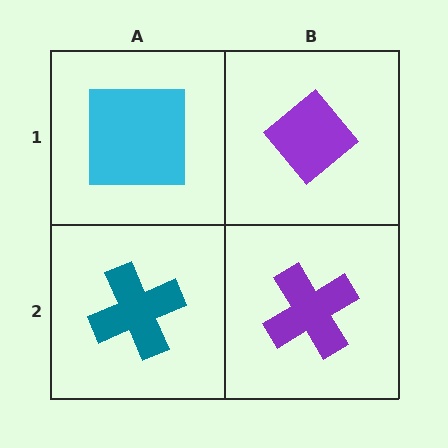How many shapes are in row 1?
2 shapes.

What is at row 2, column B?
A purple cross.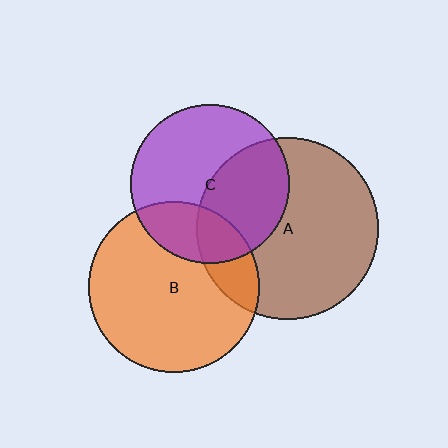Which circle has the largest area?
Circle A (brown).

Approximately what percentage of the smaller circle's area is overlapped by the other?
Approximately 25%.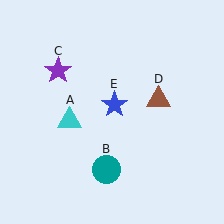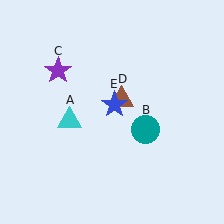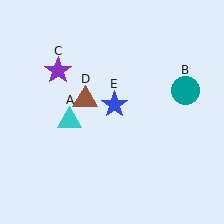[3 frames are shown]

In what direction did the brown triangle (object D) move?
The brown triangle (object D) moved left.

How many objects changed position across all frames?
2 objects changed position: teal circle (object B), brown triangle (object D).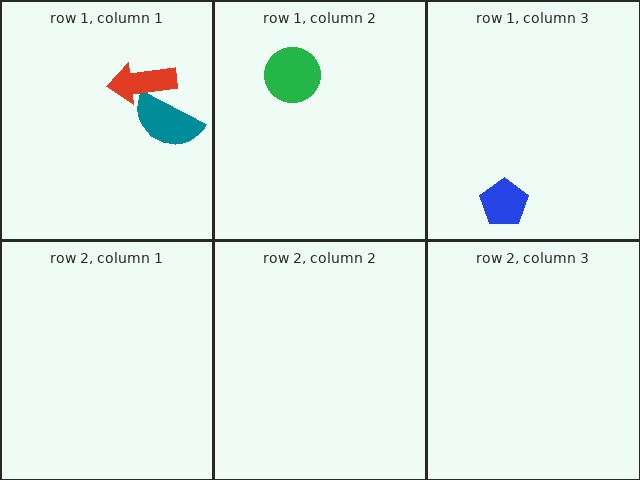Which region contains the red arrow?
The row 1, column 1 region.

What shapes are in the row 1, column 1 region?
The teal semicircle, the red arrow.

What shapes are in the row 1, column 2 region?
The green circle.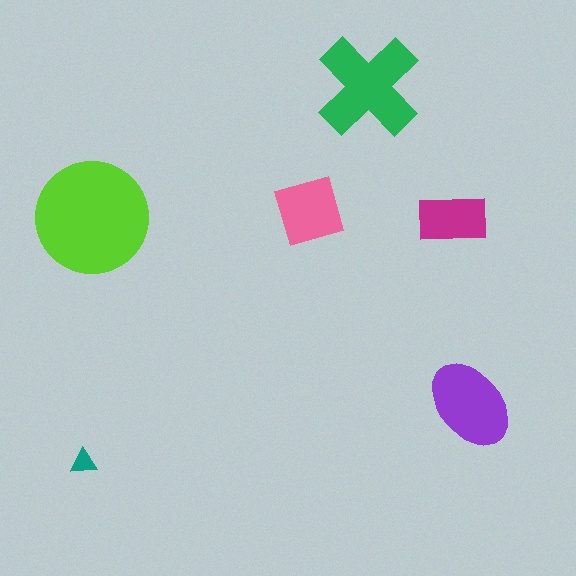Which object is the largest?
The lime circle.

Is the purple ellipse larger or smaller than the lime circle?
Smaller.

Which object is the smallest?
The teal triangle.